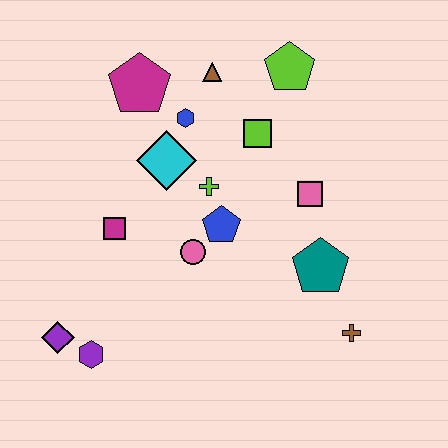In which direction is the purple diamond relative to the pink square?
The purple diamond is to the left of the pink square.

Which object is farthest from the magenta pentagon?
The brown cross is farthest from the magenta pentagon.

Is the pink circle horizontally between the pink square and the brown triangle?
No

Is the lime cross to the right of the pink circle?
Yes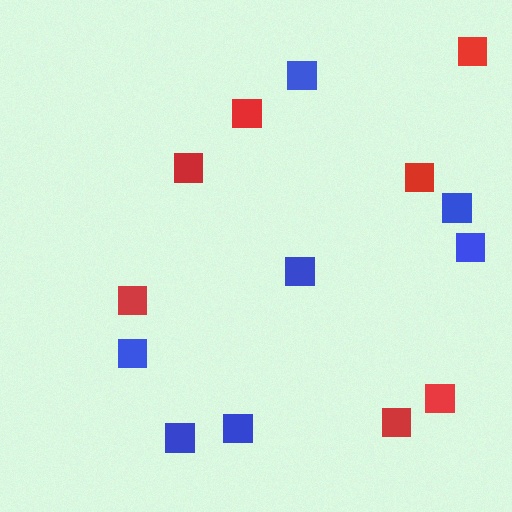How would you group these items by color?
There are 2 groups: one group of red squares (7) and one group of blue squares (7).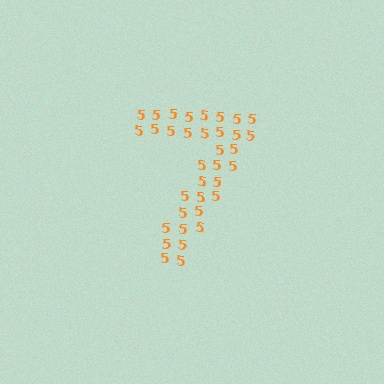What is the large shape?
The large shape is the digit 7.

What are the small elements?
The small elements are digit 5's.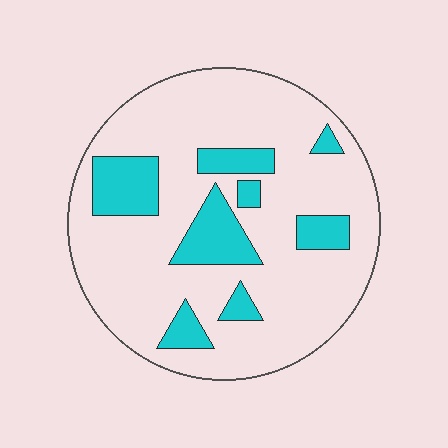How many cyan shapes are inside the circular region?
8.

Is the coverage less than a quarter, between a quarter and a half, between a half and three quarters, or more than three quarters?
Less than a quarter.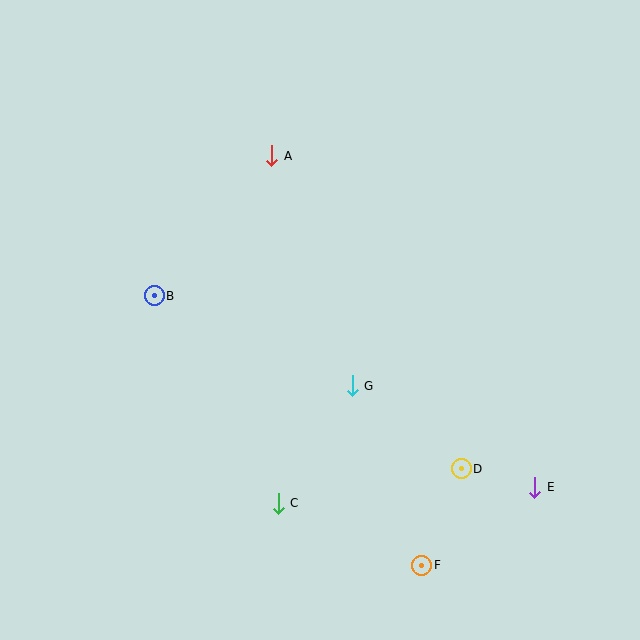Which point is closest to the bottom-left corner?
Point C is closest to the bottom-left corner.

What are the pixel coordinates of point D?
Point D is at (461, 469).